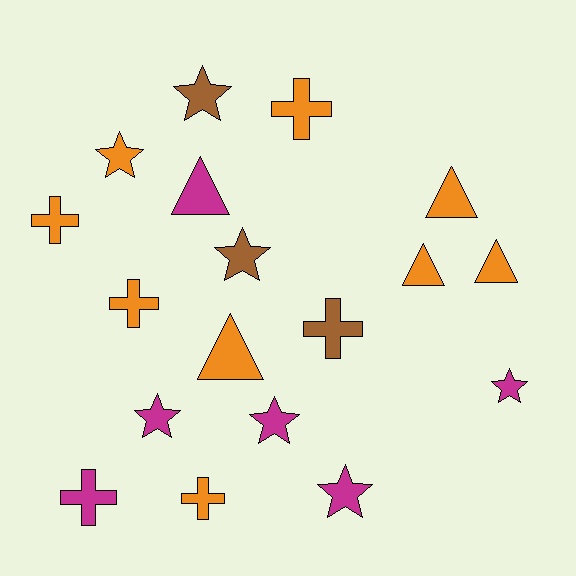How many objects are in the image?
There are 18 objects.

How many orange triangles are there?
There are 4 orange triangles.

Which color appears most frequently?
Orange, with 9 objects.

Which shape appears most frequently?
Star, with 7 objects.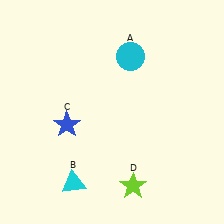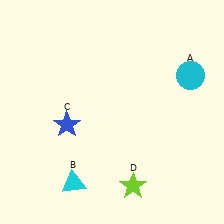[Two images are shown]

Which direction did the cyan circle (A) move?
The cyan circle (A) moved right.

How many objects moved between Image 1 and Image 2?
1 object moved between the two images.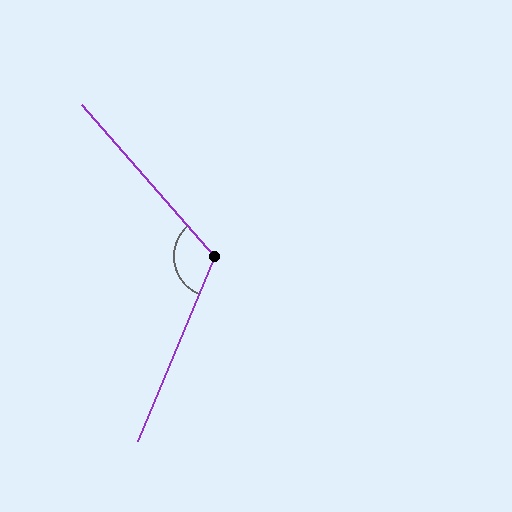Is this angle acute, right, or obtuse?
It is obtuse.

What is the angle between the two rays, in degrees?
Approximately 116 degrees.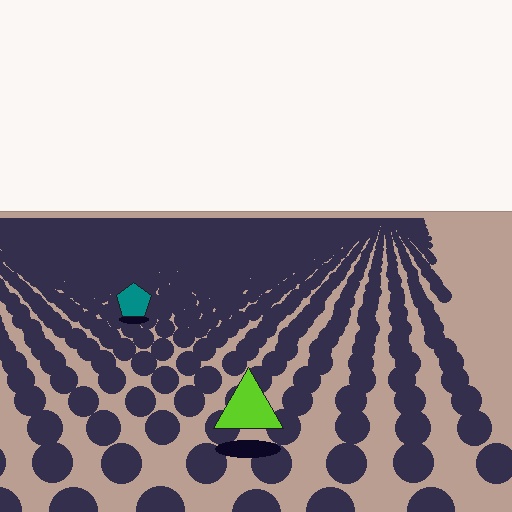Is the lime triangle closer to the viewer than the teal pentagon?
Yes. The lime triangle is closer — you can tell from the texture gradient: the ground texture is coarser near it.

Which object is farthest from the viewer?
The teal pentagon is farthest from the viewer. It appears smaller and the ground texture around it is denser.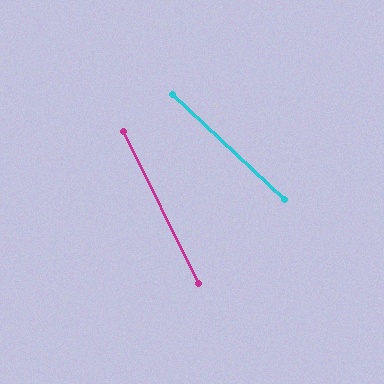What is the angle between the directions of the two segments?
Approximately 20 degrees.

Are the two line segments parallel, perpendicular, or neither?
Neither parallel nor perpendicular — they differ by about 20°.